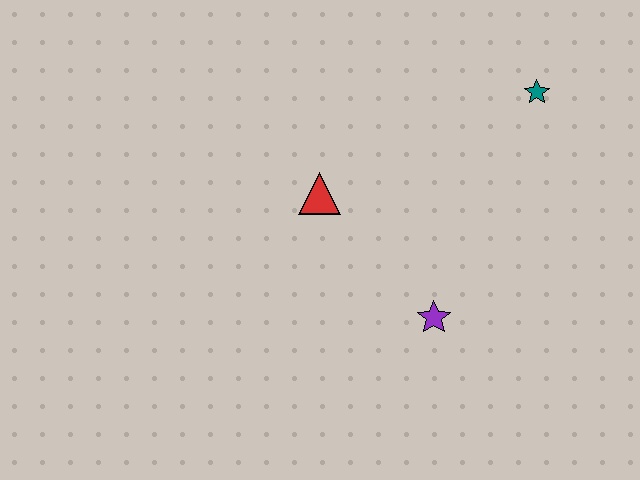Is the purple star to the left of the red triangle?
No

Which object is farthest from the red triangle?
The teal star is farthest from the red triangle.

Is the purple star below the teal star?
Yes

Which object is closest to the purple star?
The red triangle is closest to the purple star.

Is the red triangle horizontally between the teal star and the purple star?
No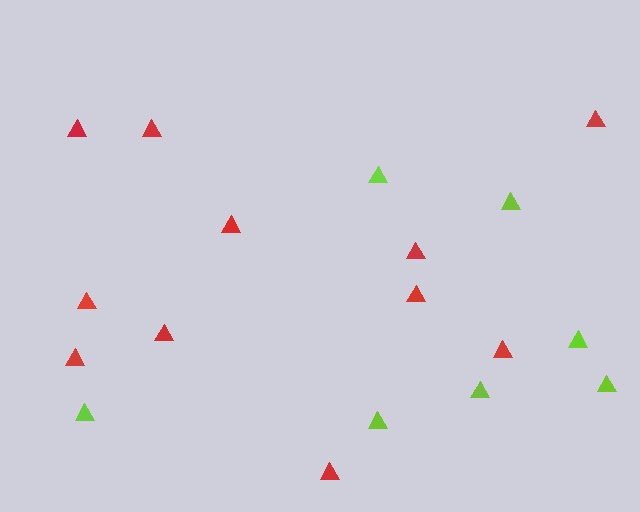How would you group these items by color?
There are 2 groups: one group of lime triangles (7) and one group of red triangles (11).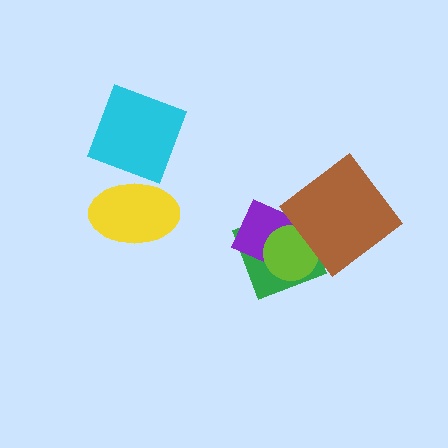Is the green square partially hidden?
Yes, it is partially covered by another shape.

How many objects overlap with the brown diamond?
2 objects overlap with the brown diamond.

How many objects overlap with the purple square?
2 objects overlap with the purple square.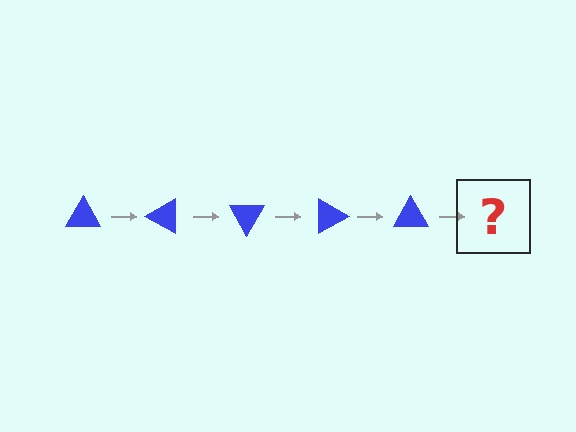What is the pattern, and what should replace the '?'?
The pattern is that the triangle rotates 30 degrees each step. The '?' should be a blue triangle rotated 150 degrees.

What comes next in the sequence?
The next element should be a blue triangle rotated 150 degrees.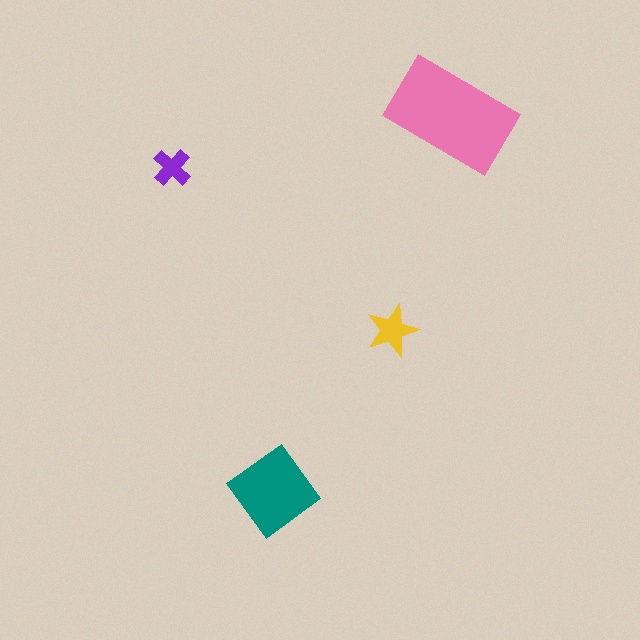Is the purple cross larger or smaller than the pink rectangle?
Smaller.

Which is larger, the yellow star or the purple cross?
The yellow star.